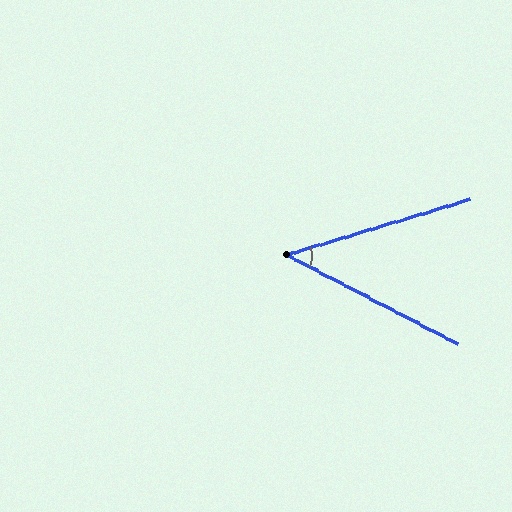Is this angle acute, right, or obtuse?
It is acute.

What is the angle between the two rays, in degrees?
Approximately 44 degrees.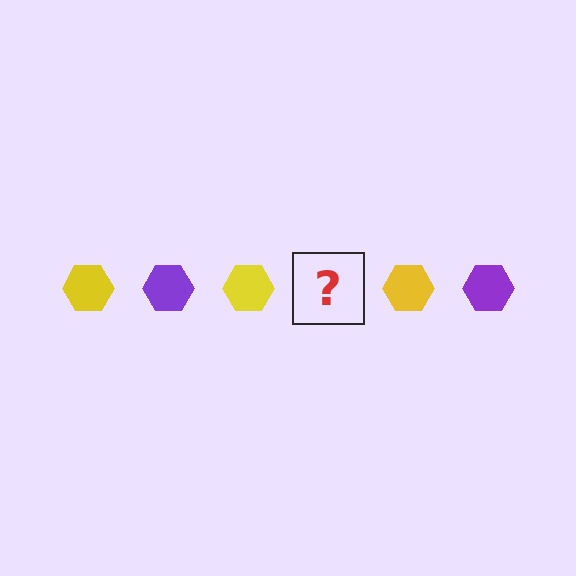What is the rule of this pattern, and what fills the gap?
The rule is that the pattern cycles through yellow, purple hexagons. The gap should be filled with a purple hexagon.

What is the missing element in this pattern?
The missing element is a purple hexagon.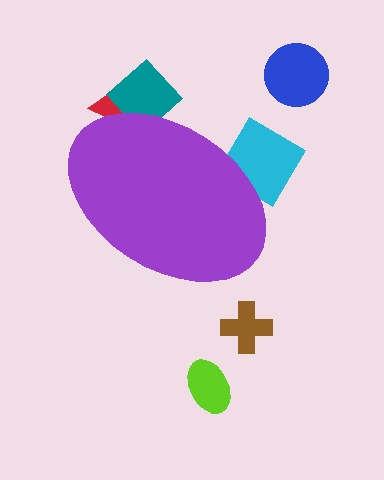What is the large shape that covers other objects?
A purple ellipse.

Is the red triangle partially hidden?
Yes, the red triangle is partially hidden behind the purple ellipse.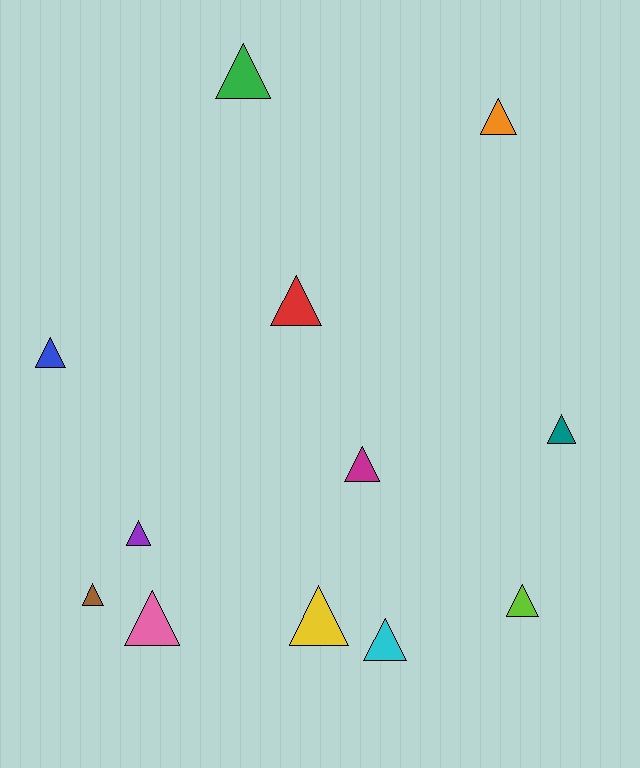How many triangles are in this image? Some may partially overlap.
There are 12 triangles.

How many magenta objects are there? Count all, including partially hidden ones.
There is 1 magenta object.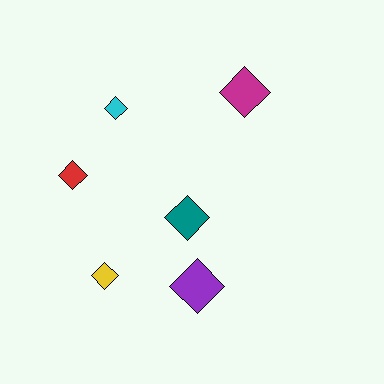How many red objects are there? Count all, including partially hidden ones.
There is 1 red object.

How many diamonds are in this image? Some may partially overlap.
There are 6 diamonds.